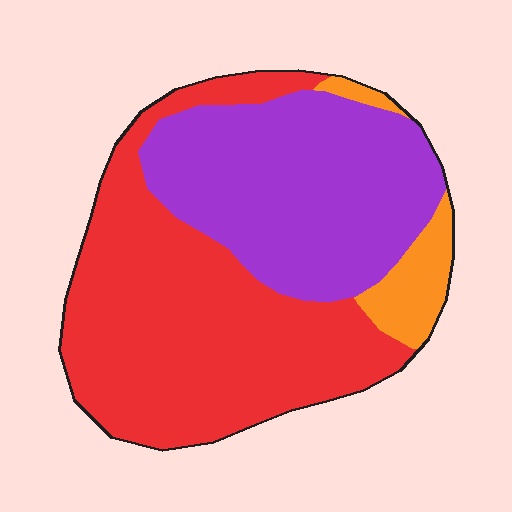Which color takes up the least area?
Orange, at roughly 10%.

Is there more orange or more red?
Red.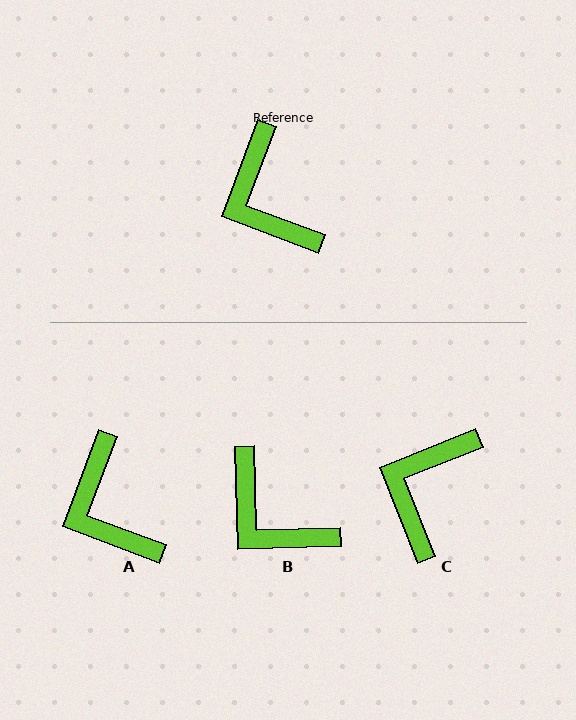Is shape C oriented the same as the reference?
No, it is off by about 48 degrees.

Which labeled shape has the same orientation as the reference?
A.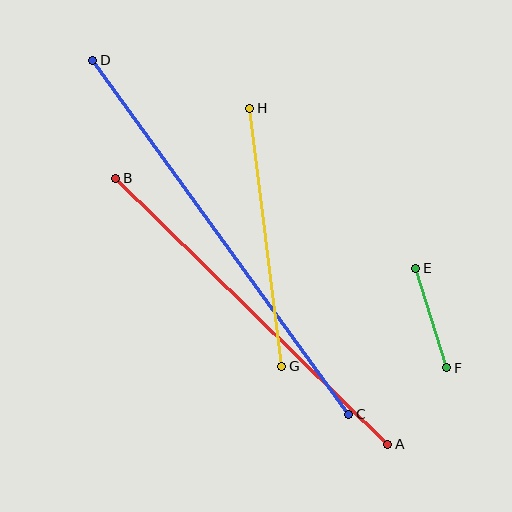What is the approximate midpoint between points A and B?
The midpoint is at approximately (252, 311) pixels.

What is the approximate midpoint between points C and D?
The midpoint is at approximately (221, 237) pixels.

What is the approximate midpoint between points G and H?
The midpoint is at approximately (266, 237) pixels.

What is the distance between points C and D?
The distance is approximately 437 pixels.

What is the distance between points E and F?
The distance is approximately 104 pixels.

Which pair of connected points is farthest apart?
Points C and D are farthest apart.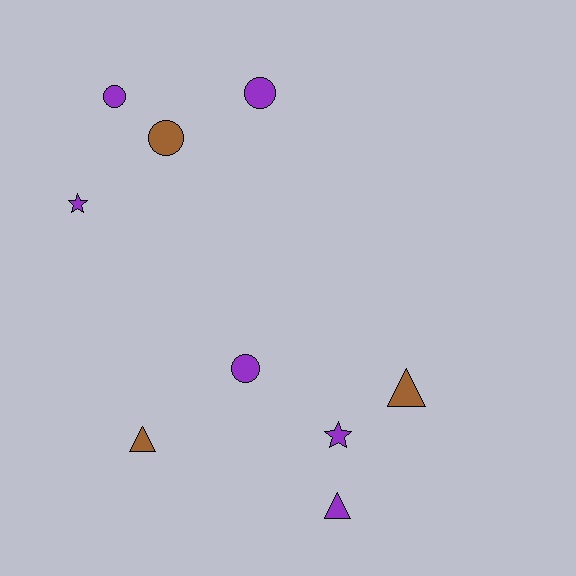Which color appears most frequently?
Purple, with 6 objects.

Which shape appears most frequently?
Circle, with 4 objects.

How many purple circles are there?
There are 3 purple circles.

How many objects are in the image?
There are 9 objects.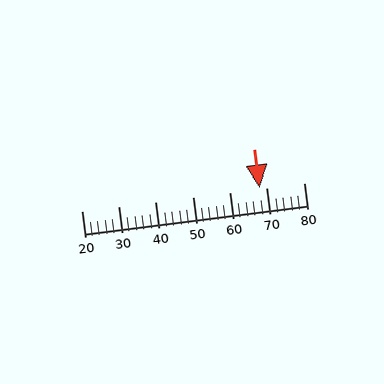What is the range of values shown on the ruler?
The ruler shows values from 20 to 80.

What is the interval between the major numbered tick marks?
The major tick marks are spaced 10 units apart.